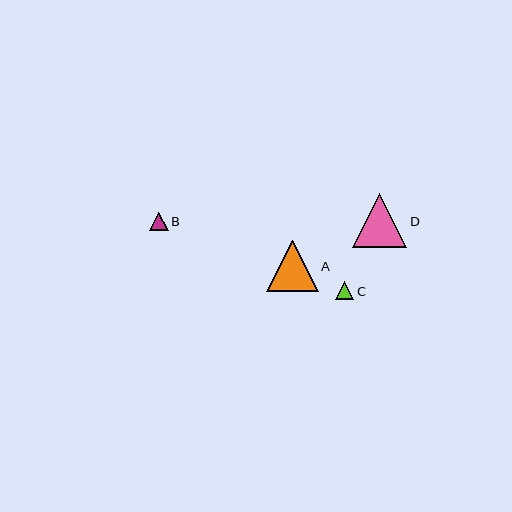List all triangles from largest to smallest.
From largest to smallest: D, A, B, C.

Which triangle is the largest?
Triangle D is the largest with a size of approximately 54 pixels.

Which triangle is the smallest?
Triangle C is the smallest with a size of approximately 18 pixels.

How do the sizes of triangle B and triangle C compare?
Triangle B and triangle C are approximately the same size.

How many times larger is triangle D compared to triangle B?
Triangle D is approximately 2.9 times the size of triangle B.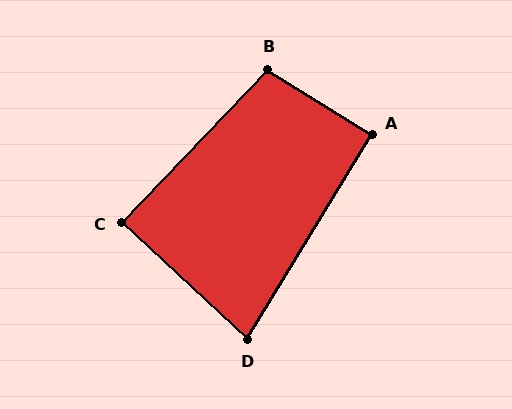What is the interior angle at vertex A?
Approximately 91 degrees (approximately right).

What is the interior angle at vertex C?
Approximately 89 degrees (approximately right).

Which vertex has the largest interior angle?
B, at approximately 102 degrees.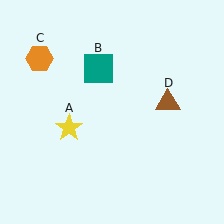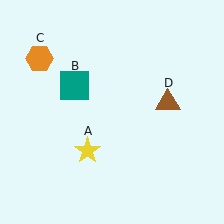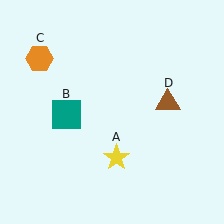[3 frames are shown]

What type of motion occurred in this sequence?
The yellow star (object A), teal square (object B) rotated counterclockwise around the center of the scene.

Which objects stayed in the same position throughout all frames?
Orange hexagon (object C) and brown triangle (object D) remained stationary.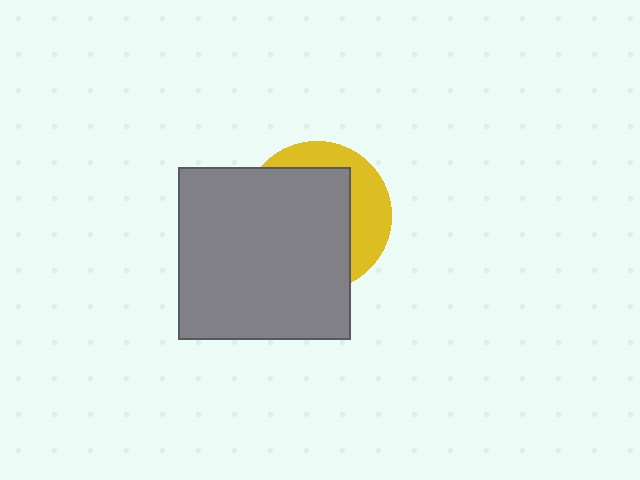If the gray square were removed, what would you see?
You would see the complete yellow circle.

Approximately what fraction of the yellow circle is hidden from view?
Roughly 68% of the yellow circle is hidden behind the gray square.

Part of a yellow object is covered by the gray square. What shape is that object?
It is a circle.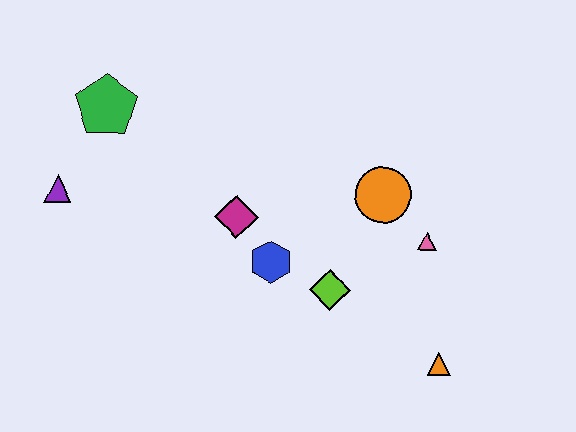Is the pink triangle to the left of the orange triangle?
Yes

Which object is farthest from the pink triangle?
The purple triangle is farthest from the pink triangle.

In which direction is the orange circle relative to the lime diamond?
The orange circle is above the lime diamond.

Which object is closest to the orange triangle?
The pink triangle is closest to the orange triangle.